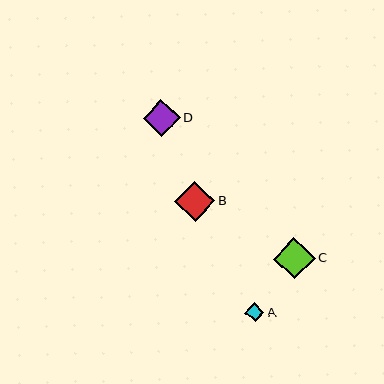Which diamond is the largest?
Diamond C is the largest with a size of approximately 41 pixels.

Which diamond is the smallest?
Diamond A is the smallest with a size of approximately 19 pixels.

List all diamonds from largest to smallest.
From largest to smallest: C, B, D, A.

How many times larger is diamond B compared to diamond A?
Diamond B is approximately 2.1 times the size of diamond A.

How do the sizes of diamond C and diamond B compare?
Diamond C and diamond B are approximately the same size.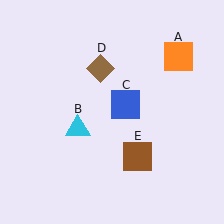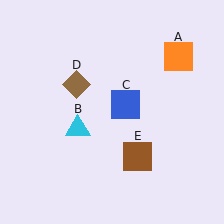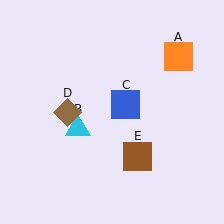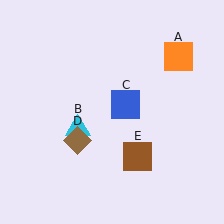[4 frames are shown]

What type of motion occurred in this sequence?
The brown diamond (object D) rotated counterclockwise around the center of the scene.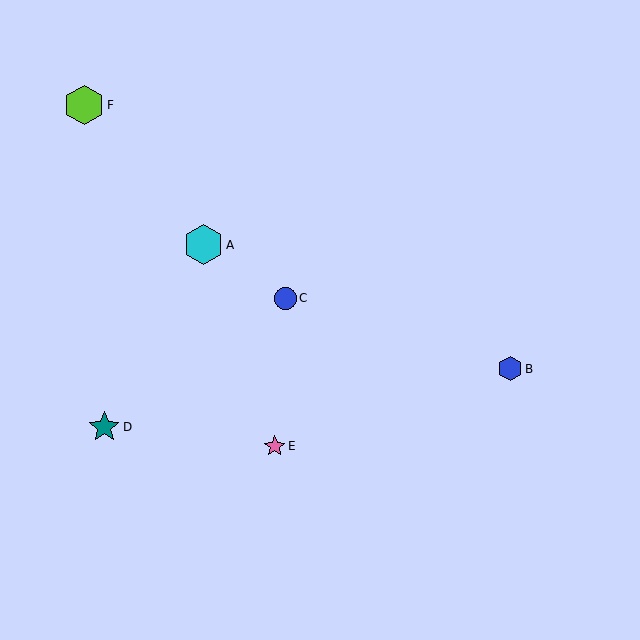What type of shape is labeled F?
Shape F is a lime hexagon.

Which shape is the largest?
The cyan hexagon (labeled A) is the largest.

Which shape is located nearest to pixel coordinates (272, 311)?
The blue circle (labeled C) at (285, 298) is nearest to that location.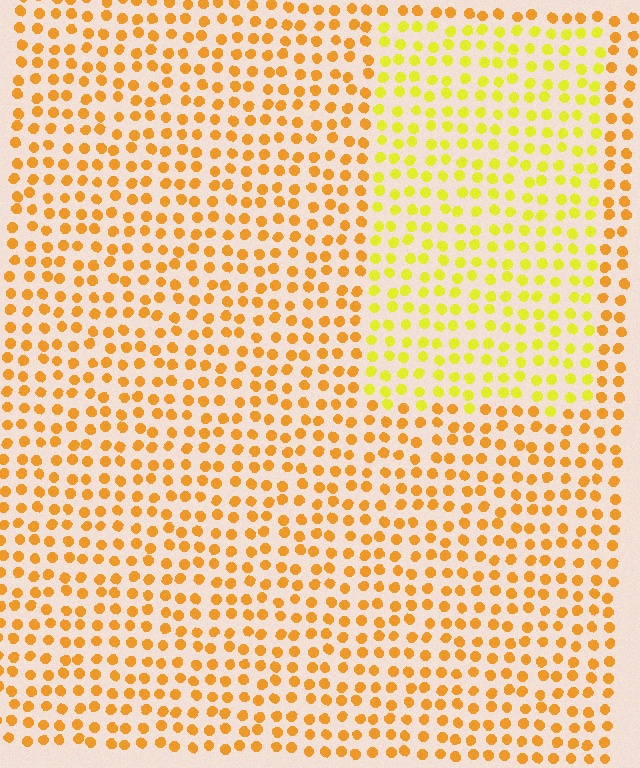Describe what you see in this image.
The image is filled with small orange elements in a uniform arrangement. A rectangle-shaped region is visible where the elements are tinted to a slightly different hue, forming a subtle color boundary.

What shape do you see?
I see a rectangle.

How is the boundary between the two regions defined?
The boundary is defined purely by a slight shift in hue (about 30 degrees). Spacing, size, and orientation are identical on both sides.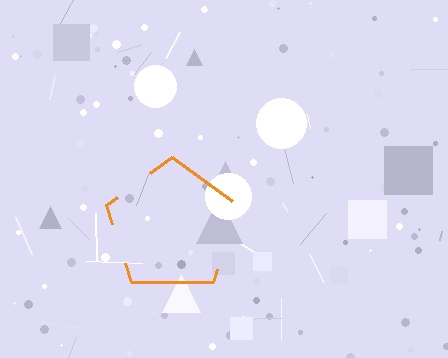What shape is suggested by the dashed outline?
The dashed outline suggests a pentagon.